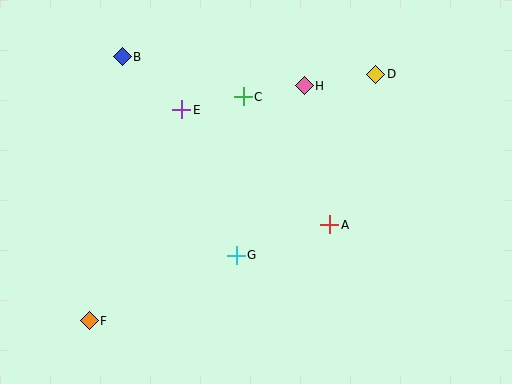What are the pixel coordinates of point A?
Point A is at (330, 225).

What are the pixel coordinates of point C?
Point C is at (243, 97).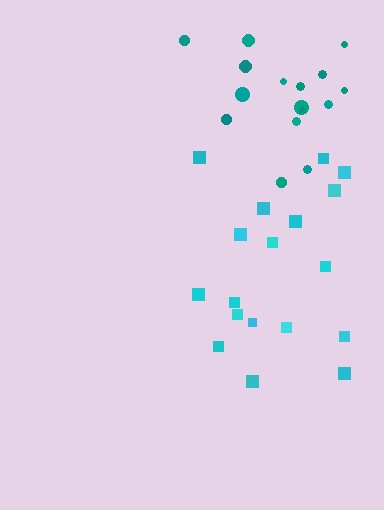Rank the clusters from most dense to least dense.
teal, cyan.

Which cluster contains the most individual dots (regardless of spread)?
Cyan (18).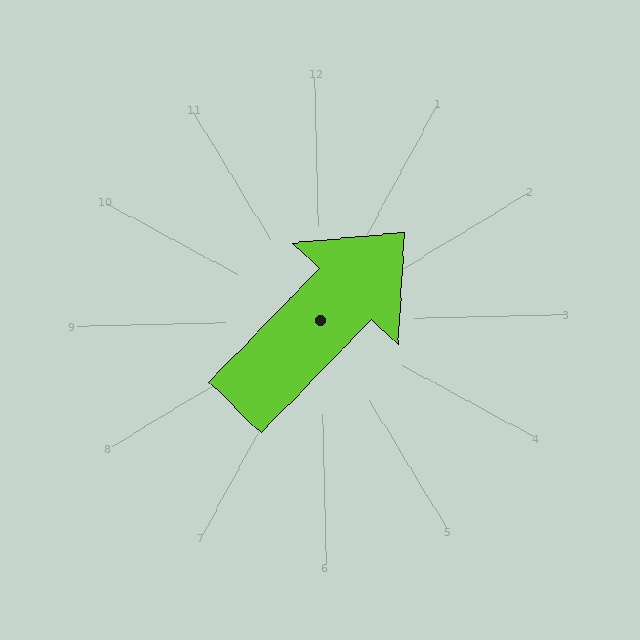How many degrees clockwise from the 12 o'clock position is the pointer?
Approximately 45 degrees.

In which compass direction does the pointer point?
Northeast.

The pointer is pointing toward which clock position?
Roughly 2 o'clock.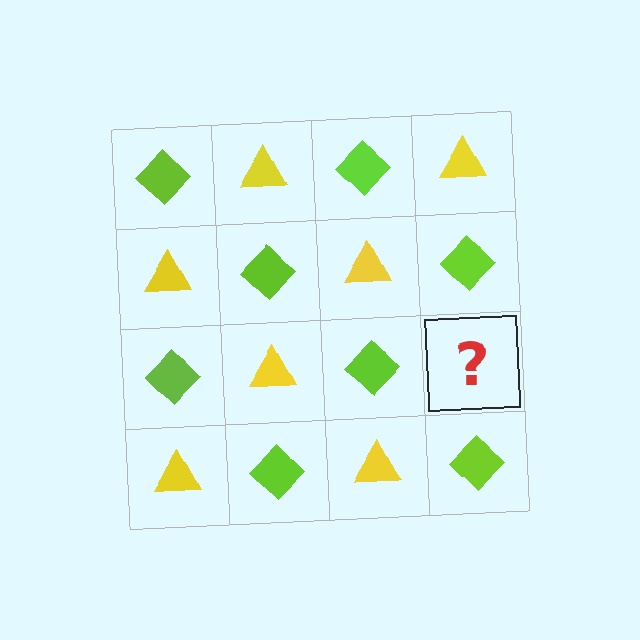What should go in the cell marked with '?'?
The missing cell should contain a yellow triangle.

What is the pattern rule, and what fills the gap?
The rule is that it alternates lime diamond and yellow triangle in a checkerboard pattern. The gap should be filled with a yellow triangle.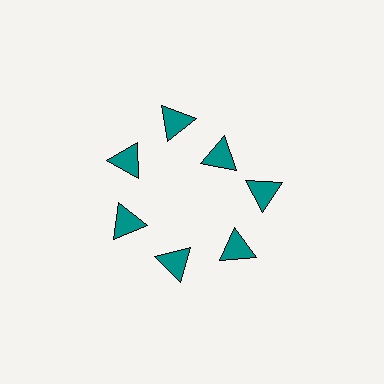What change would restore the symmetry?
The symmetry would be restored by moving it outward, back onto the ring so that all 7 triangles sit at equal angles and equal distance from the center.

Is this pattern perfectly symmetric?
No. The 7 teal triangles are arranged in a ring, but one element near the 1 o'clock position is pulled inward toward the center, breaking the 7-fold rotational symmetry.